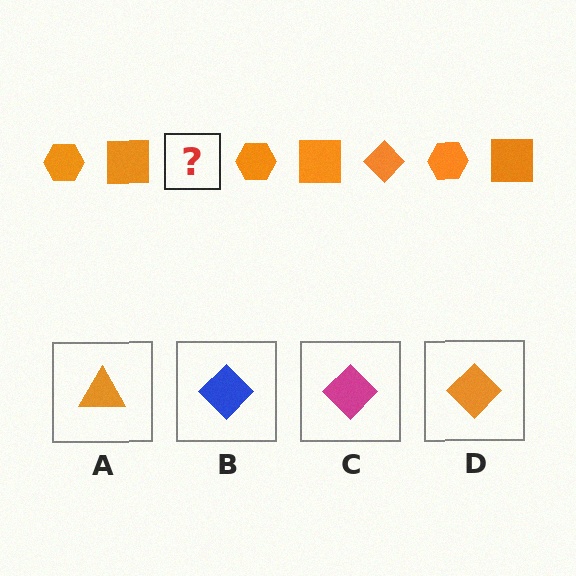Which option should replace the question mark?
Option D.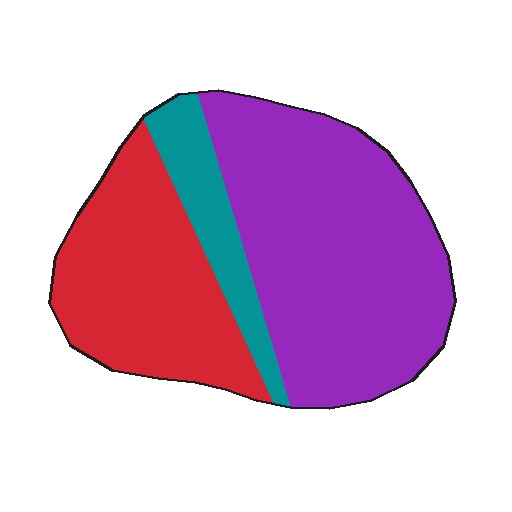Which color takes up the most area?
Purple, at roughly 55%.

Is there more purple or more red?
Purple.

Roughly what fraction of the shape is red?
Red takes up about one third (1/3) of the shape.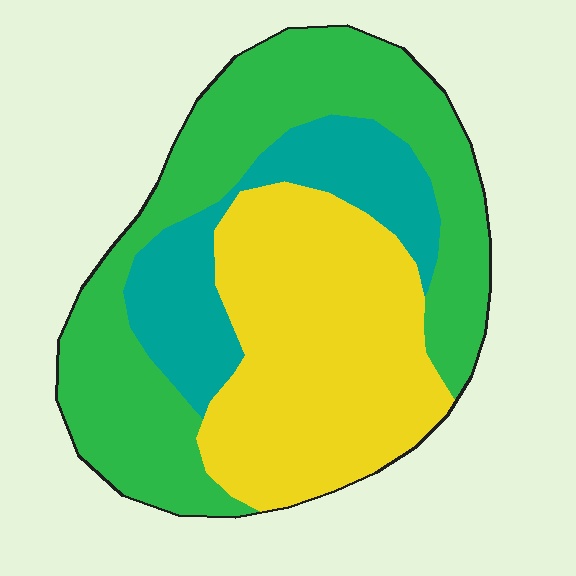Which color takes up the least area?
Teal, at roughly 20%.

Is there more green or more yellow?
Green.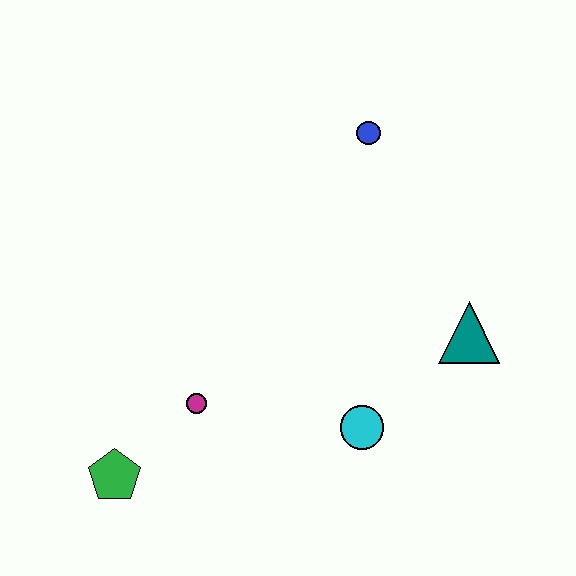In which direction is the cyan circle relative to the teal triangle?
The cyan circle is to the left of the teal triangle.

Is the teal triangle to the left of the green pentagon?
No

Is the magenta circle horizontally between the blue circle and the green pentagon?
Yes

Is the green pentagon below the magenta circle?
Yes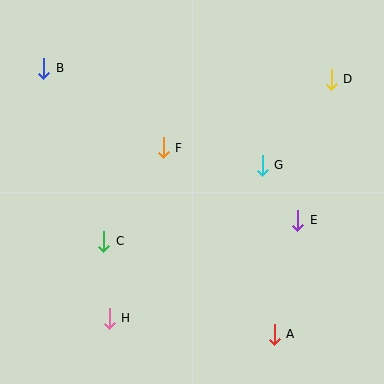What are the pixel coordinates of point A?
Point A is at (274, 334).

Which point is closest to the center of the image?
Point F at (163, 148) is closest to the center.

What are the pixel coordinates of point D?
Point D is at (331, 79).